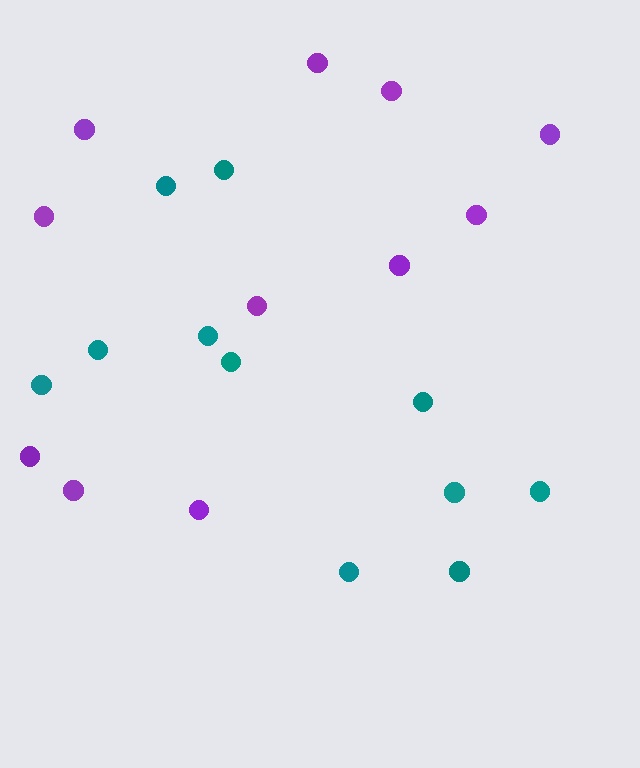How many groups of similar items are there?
There are 2 groups: one group of teal circles (11) and one group of purple circles (11).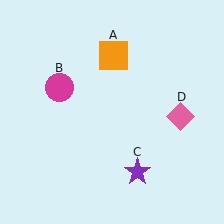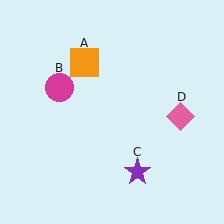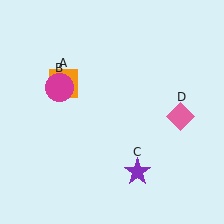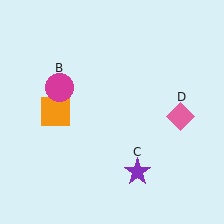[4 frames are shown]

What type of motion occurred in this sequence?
The orange square (object A) rotated counterclockwise around the center of the scene.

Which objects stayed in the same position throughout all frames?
Magenta circle (object B) and purple star (object C) and pink diamond (object D) remained stationary.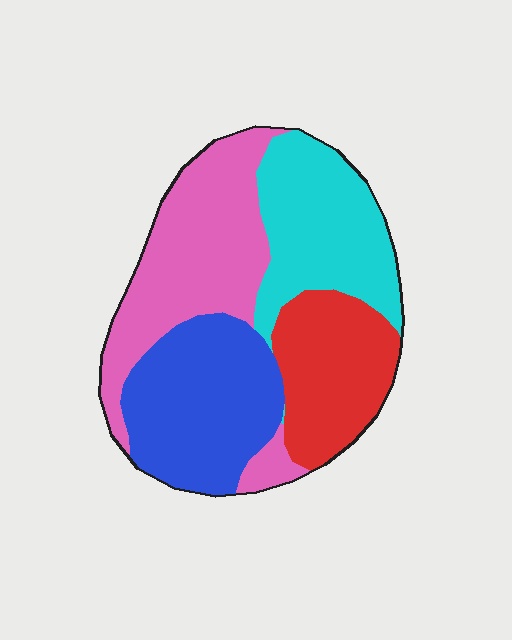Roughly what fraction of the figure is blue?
Blue takes up between a sixth and a third of the figure.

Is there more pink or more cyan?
Pink.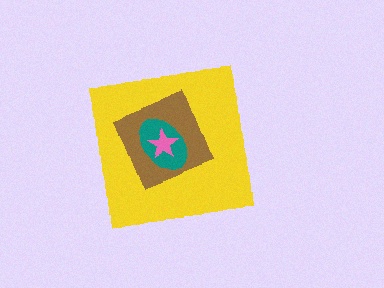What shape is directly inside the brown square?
The teal ellipse.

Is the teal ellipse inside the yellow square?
Yes.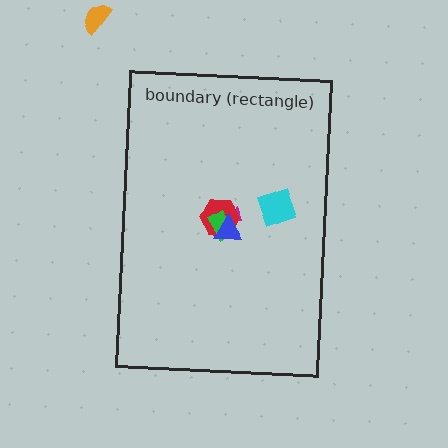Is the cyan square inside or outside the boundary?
Inside.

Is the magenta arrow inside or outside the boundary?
Inside.